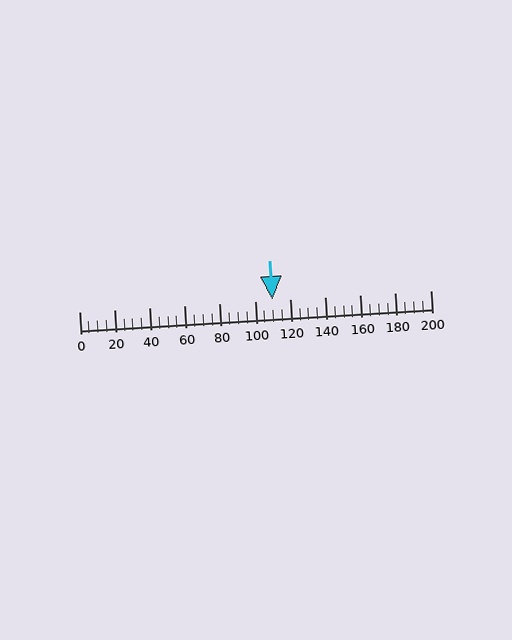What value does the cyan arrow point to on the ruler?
The cyan arrow points to approximately 110.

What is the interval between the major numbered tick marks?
The major tick marks are spaced 20 units apart.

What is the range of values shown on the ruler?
The ruler shows values from 0 to 200.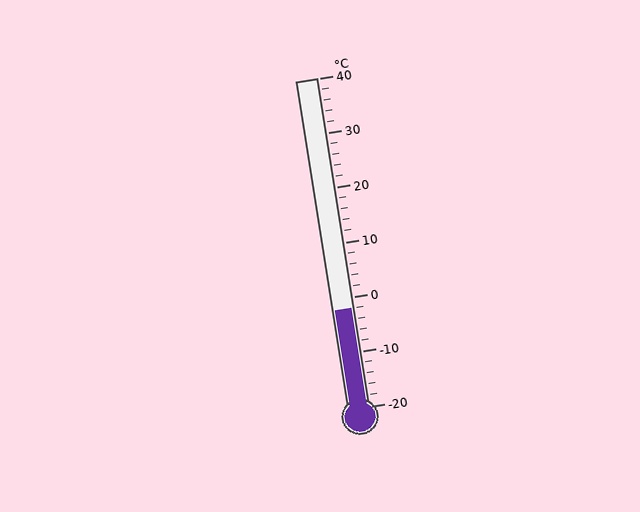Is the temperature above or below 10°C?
The temperature is below 10°C.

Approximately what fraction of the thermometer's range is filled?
The thermometer is filled to approximately 30% of its range.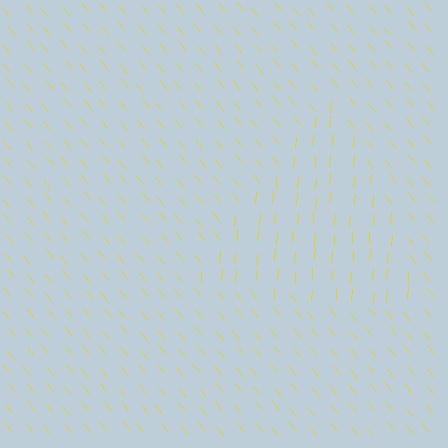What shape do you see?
I see a triangle.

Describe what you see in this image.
The image is filled with small yellow line segments. A triangle region in the image has lines oriented differently from the surrounding lines, creating a visible texture boundary.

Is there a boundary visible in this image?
Yes, there is a texture boundary formed by a change in line orientation.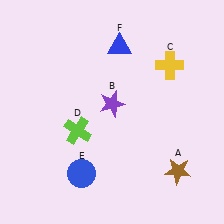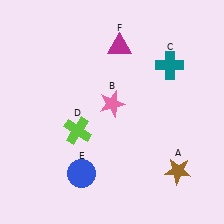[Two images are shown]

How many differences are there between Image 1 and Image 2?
There are 3 differences between the two images.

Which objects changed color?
B changed from purple to pink. C changed from yellow to teal. F changed from blue to magenta.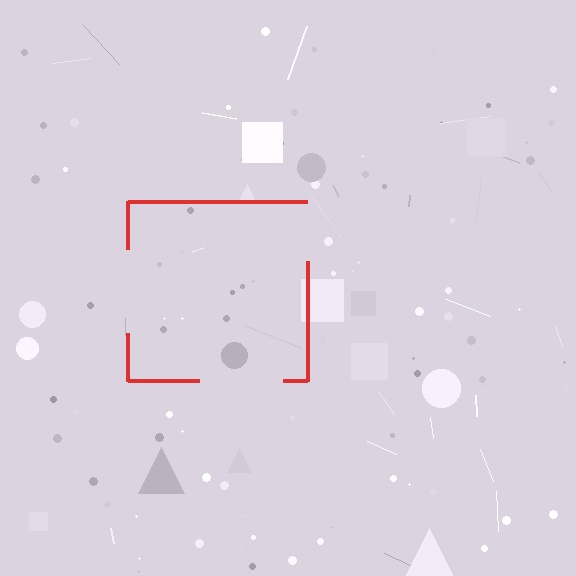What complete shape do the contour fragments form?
The contour fragments form a square.